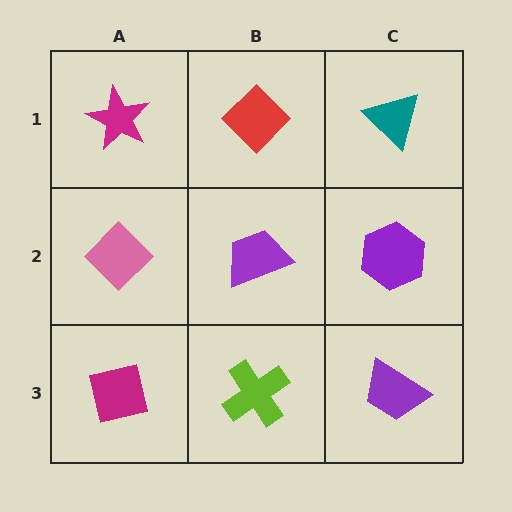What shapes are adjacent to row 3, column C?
A purple hexagon (row 2, column C), a lime cross (row 3, column B).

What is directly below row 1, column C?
A purple hexagon.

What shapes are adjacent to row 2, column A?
A magenta star (row 1, column A), a magenta square (row 3, column A), a purple trapezoid (row 2, column B).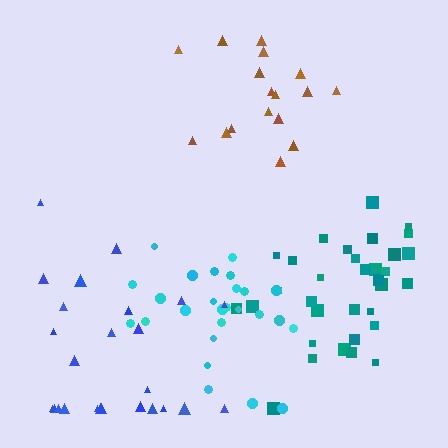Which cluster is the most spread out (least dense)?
Blue.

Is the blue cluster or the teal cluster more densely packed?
Teal.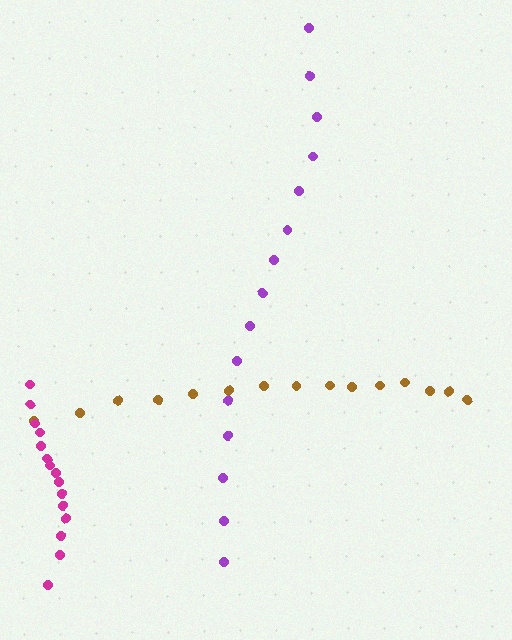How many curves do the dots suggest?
There are 3 distinct paths.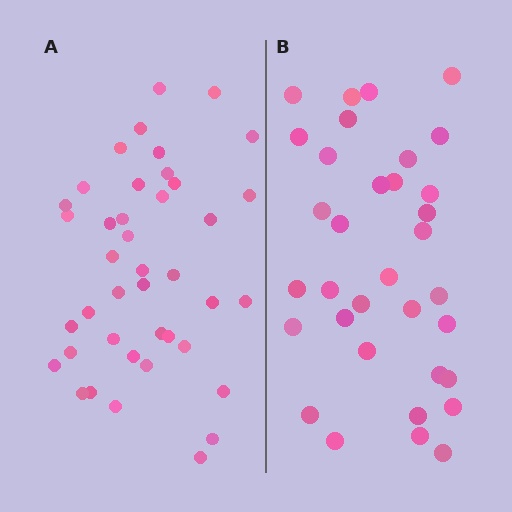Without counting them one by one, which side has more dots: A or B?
Region A (the left region) has more dots.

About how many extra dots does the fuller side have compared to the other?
Region A has roughly 8 or so more dots than region B.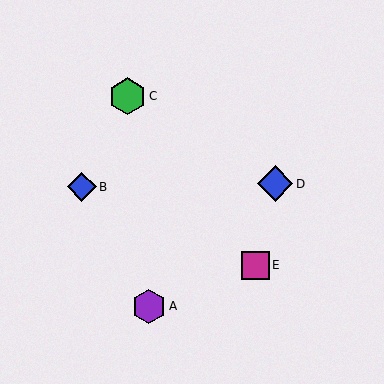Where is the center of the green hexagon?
The center of the green hexagon is at (128, 96).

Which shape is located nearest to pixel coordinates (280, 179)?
The blue diamond (labeled D) at (275, 184) is nearest to that location.